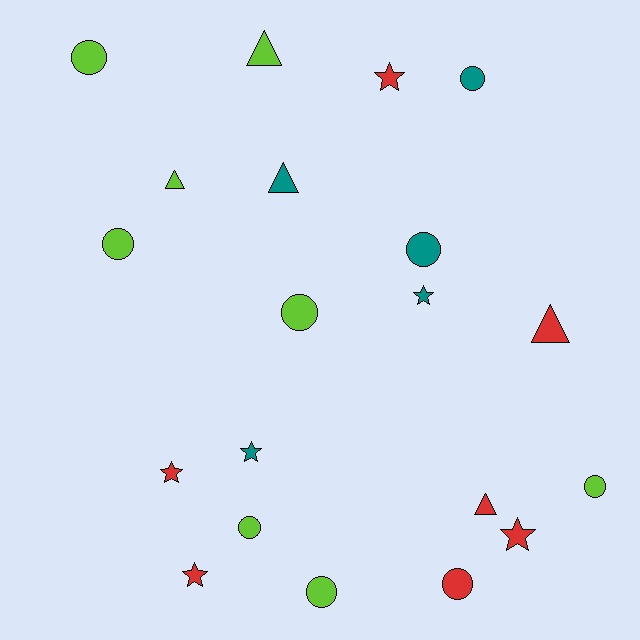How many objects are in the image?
There are 20 objects.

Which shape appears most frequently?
Circle, with 9 objects.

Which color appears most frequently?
Lime, with 8 objects.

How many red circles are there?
There is 1 red circle.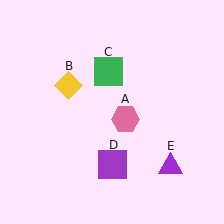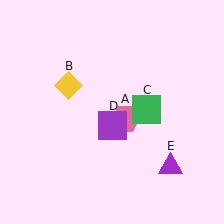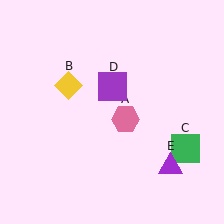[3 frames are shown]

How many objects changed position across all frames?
2 objects changed position: green square (object C), purple square (object D).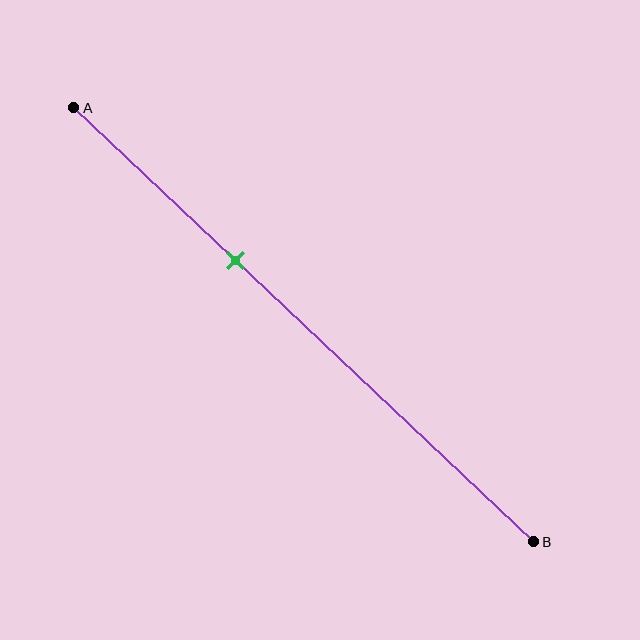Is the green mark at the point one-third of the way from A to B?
Yes, the mark is approximately at the one-third point.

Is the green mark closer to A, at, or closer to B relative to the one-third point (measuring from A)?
The green mark is approximately at the one-third point of segment AB.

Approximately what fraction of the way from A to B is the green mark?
The green mark is approximately 35% of the way from A to B.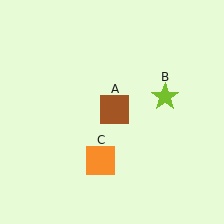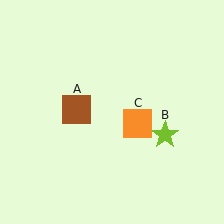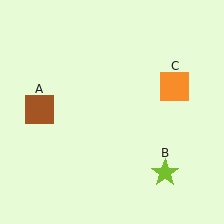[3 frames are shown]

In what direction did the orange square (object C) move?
The orange square (object C) moved up and to the right.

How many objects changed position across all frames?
3 objects changed position: brown square (object A), lime star (object B), orange square (object C).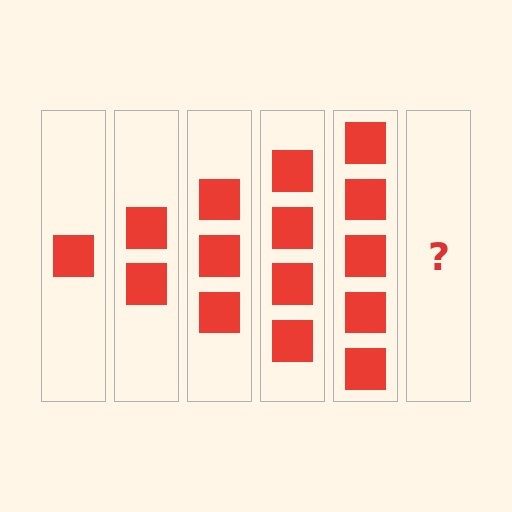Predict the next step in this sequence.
The next step is 6 squares.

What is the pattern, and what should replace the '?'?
The pattern is that each step adds one more square. The '?' should be 6 squares.